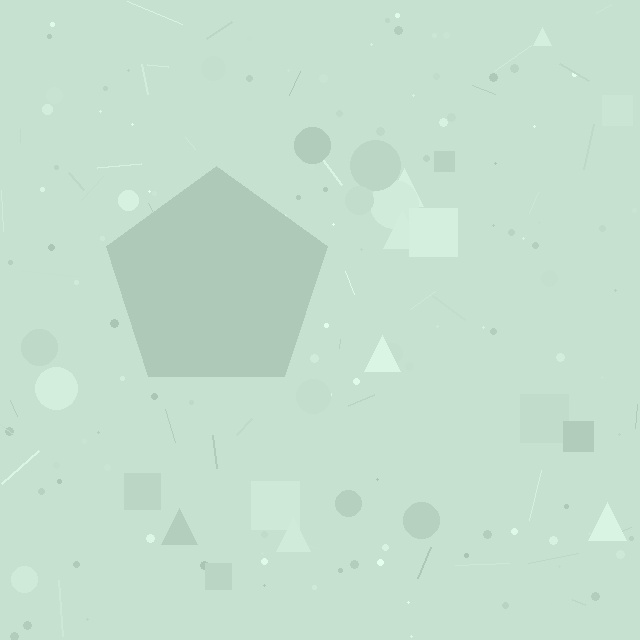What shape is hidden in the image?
A pentagon is hidden in the image.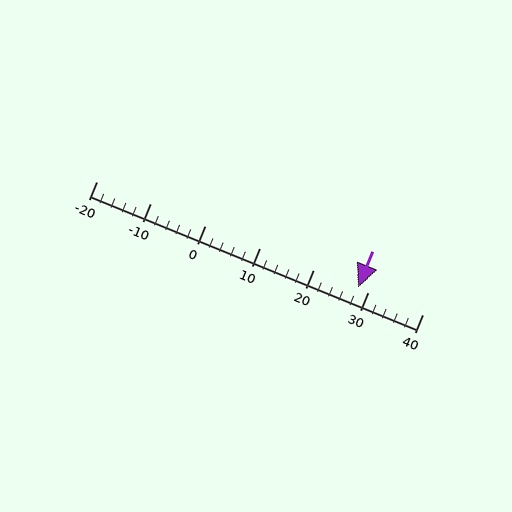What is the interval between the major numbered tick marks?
The major tick marks are spaced 10 units apart.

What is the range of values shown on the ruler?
The ruler shows values from -20 to 40.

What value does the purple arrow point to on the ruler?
The purple arrow points to approximately 28.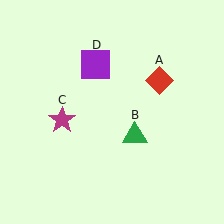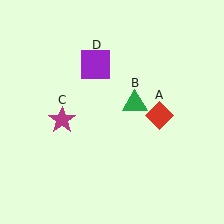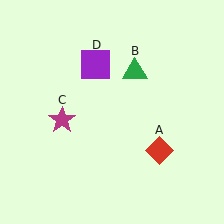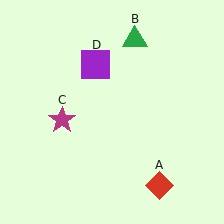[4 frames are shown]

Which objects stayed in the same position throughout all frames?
Magenta star (object C) and purple square (object D) remained stationary.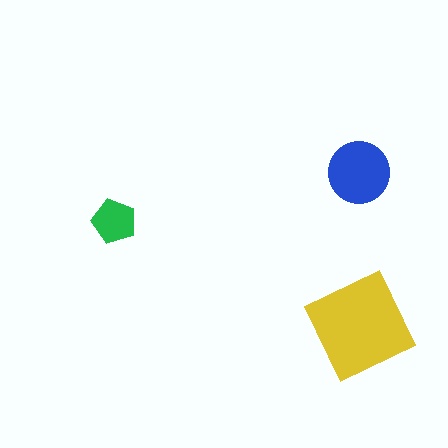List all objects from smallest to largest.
The green pentagon, the blue circle, the yellow square.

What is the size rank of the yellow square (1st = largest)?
1st.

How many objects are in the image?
There are 3 objects in the image.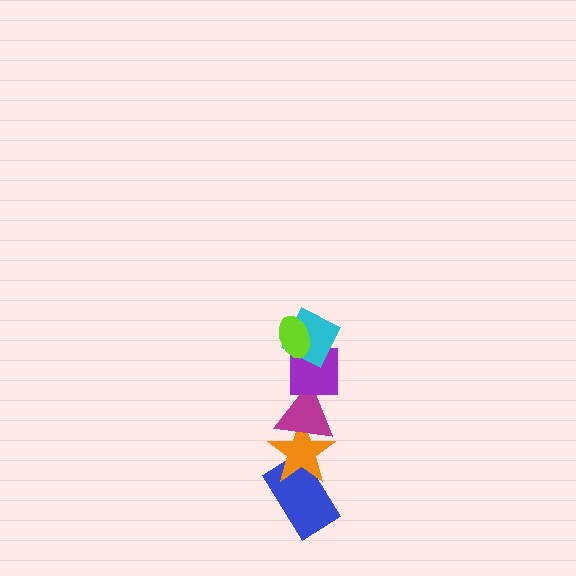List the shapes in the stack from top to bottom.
From top to bottom: the lime ellipse, the cyan diamond, the purple square, the magenta triangle, the orange star, the blue rectangle.